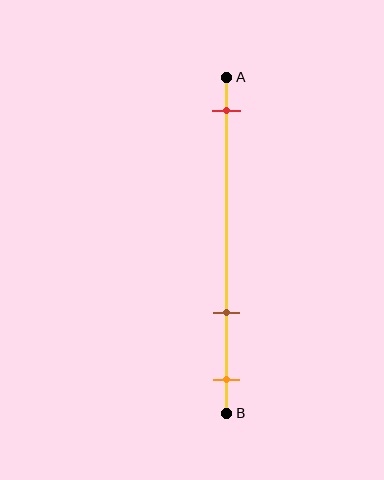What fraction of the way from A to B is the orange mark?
The orange mark is approximately 90% (0.9) of the way from A to B.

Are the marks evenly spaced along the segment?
No, the marks are not evenly spaced.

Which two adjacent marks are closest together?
The brown and orange marks are the closest adjacent pair.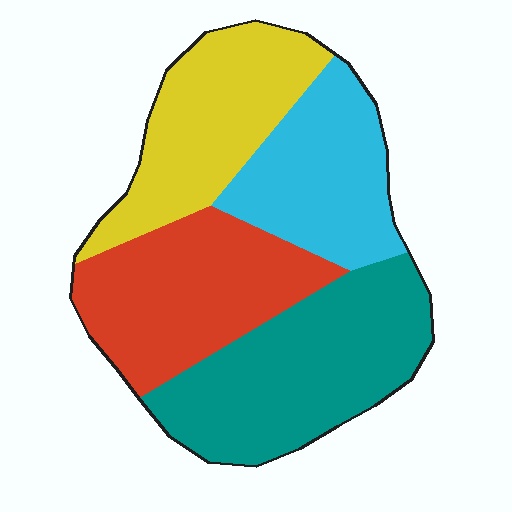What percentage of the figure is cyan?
Cyan takes up about one fifth (1/5) of the figure.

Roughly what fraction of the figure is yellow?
Yellow takes up about one quarter (1/4) of the figure.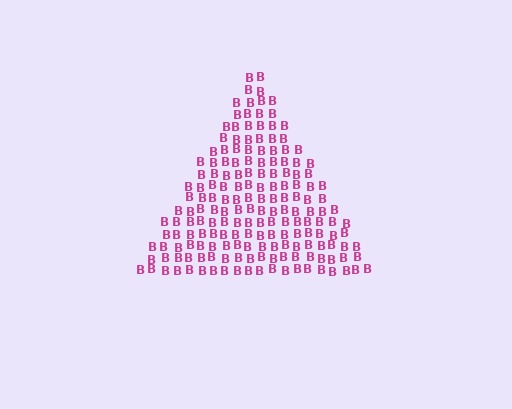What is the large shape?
The large shape is a triangle.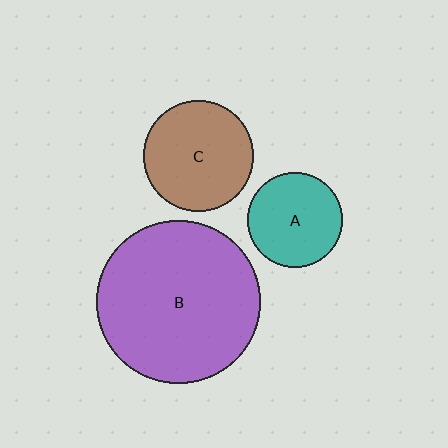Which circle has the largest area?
Circle B (purple).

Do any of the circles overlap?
No, none of the circles overlap.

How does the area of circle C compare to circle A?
Approximately 1.4 times.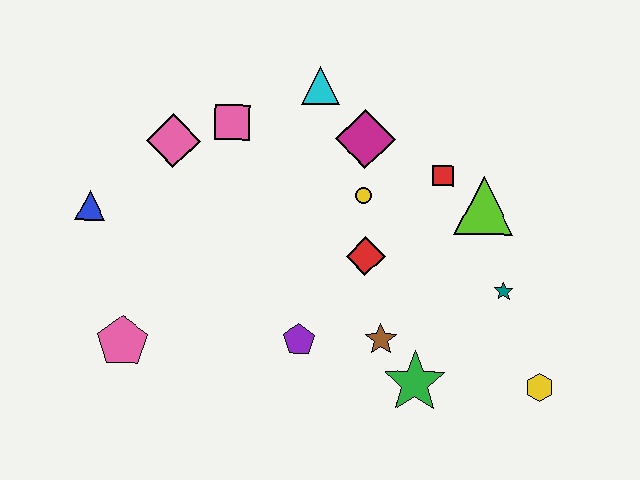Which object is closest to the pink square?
The pink diamond is closest to the pink square.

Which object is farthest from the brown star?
The blue triangle is farthest from the brown star.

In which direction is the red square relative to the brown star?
The red square is above the brown star.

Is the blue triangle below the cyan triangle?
Yes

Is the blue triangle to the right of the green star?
No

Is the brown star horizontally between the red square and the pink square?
Yes